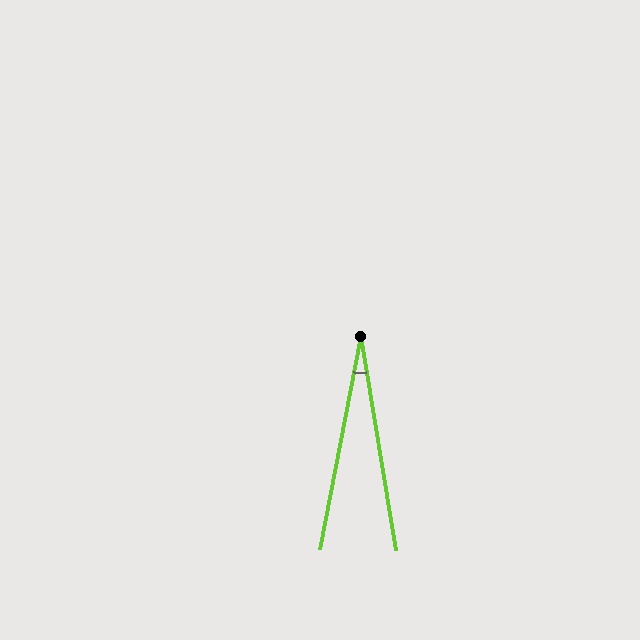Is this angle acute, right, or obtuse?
It is acute.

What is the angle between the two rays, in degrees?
Approximately 20 degrees.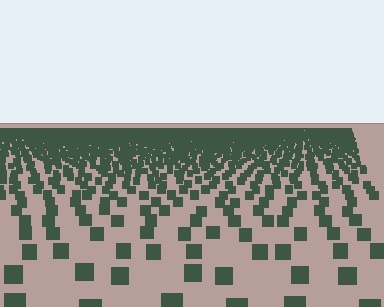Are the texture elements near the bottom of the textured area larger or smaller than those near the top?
Larger. Near the bottom, elements are closer to the viewer and appear at a bigger on-screen size.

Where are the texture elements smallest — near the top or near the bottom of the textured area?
Near the top.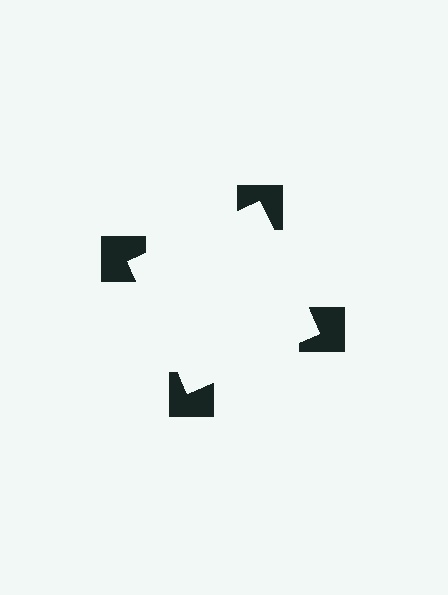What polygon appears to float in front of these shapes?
An illusory square — its edges are inferred from the aligned wedge cuts in the notched squares, not physically drawn.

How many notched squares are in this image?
There are 4 — one at each vertex of the illusory square.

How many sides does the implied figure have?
4 sides.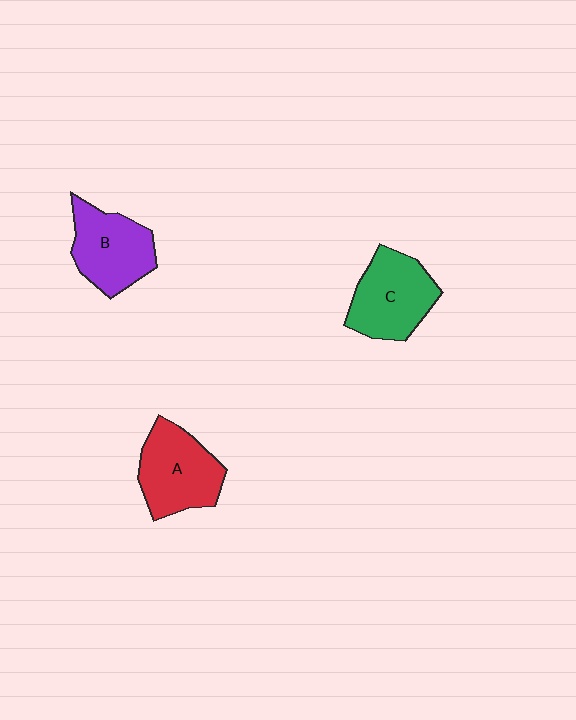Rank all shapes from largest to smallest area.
From largest to smallest: C (green), A (red), B (purple).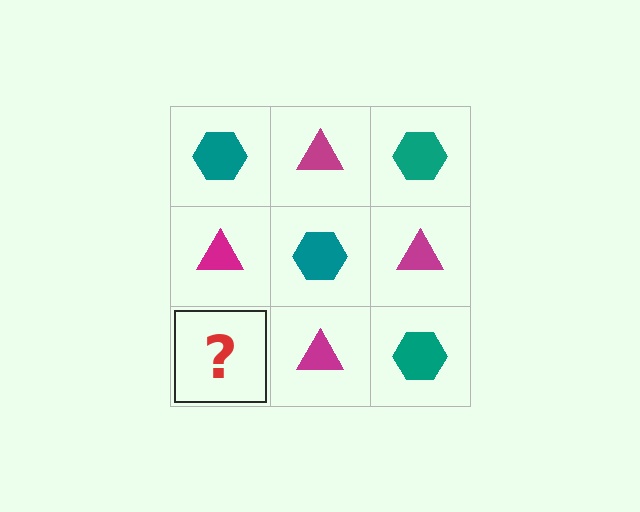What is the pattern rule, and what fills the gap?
The rule is that it alternates teal hexagon and magenta triangle in a checkerboard pattern. The gap should be filled with a teal hexagon.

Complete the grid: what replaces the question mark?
The question mark should be replaced with a teal hexagon.